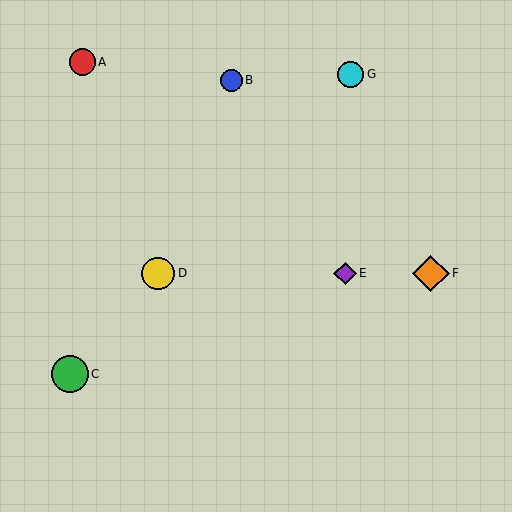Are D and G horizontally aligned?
No, D is at y≈273 and G is at y≈74.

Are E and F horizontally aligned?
Yes, both are at y≈273.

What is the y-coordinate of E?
Object E is at y≈273.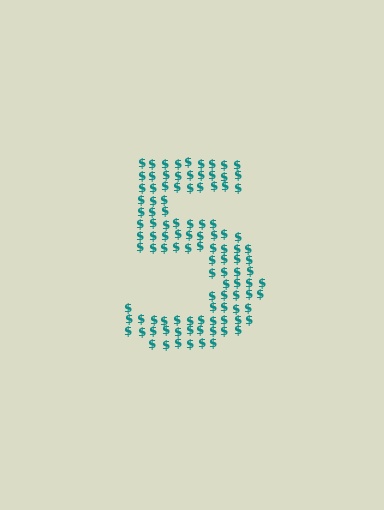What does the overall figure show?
The overall figure shows the digit 5.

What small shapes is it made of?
It is made of small dollar signs.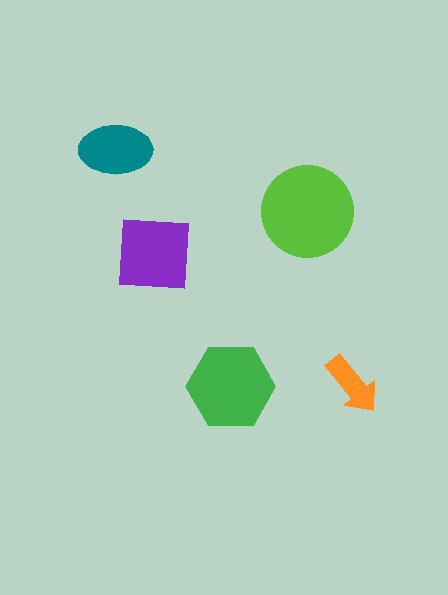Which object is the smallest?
The orange arrow.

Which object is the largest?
The lime circle.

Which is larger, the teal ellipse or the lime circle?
The lime circle.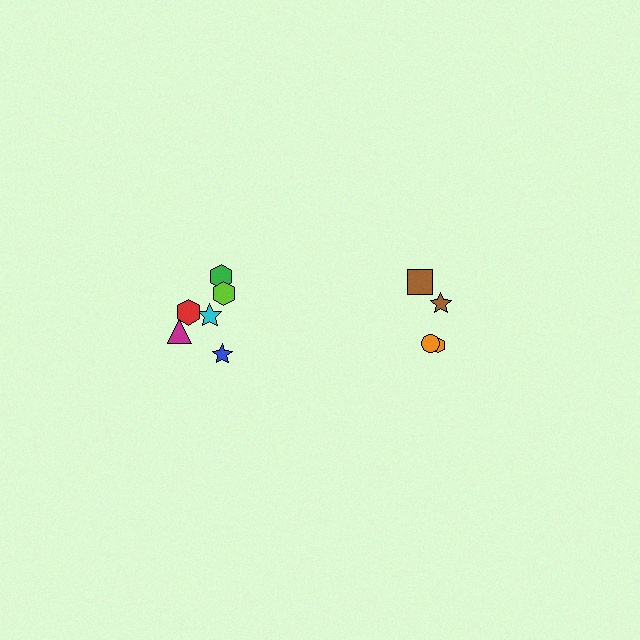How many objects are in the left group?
There are 6 objects.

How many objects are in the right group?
There are 4 objects.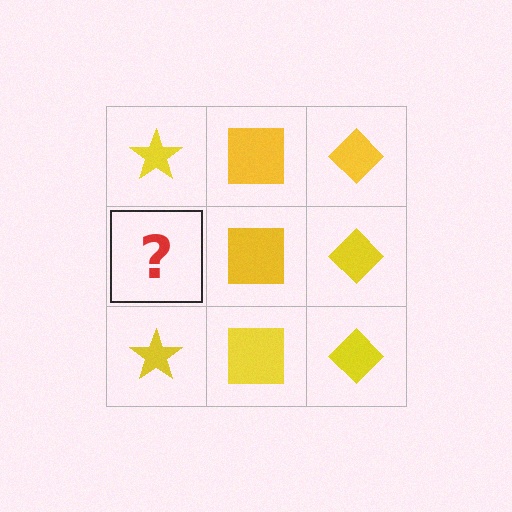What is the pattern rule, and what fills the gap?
The rule is that each column has a consistent shape. The gap should be filled with a yellow star.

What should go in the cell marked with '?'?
The missing cell should contain a yellow star.